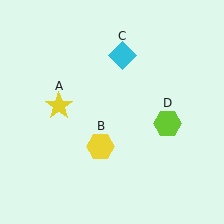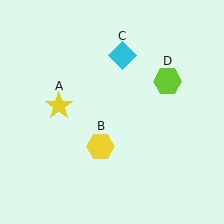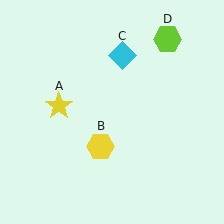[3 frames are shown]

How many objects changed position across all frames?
1 object changed position: lime hexagon (object D).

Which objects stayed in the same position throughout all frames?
Yellow star (object A) and yellow hexagon (object B) and cyan diamond (object C) remained stationary.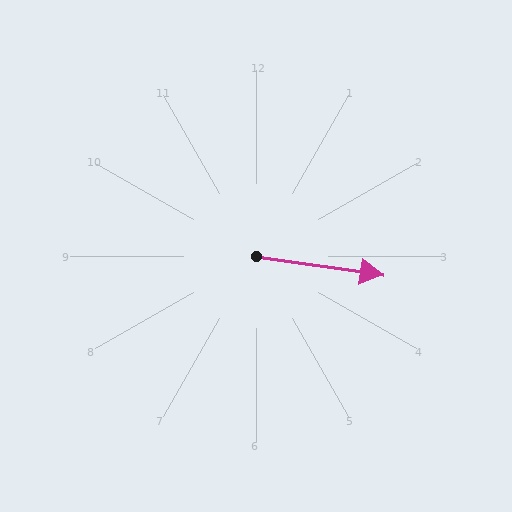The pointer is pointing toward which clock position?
Roughly 3 o'clock.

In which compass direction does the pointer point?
East.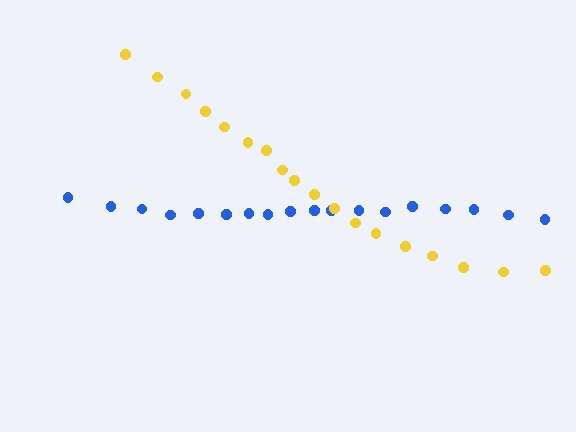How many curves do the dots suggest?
There are 2 distinct paths.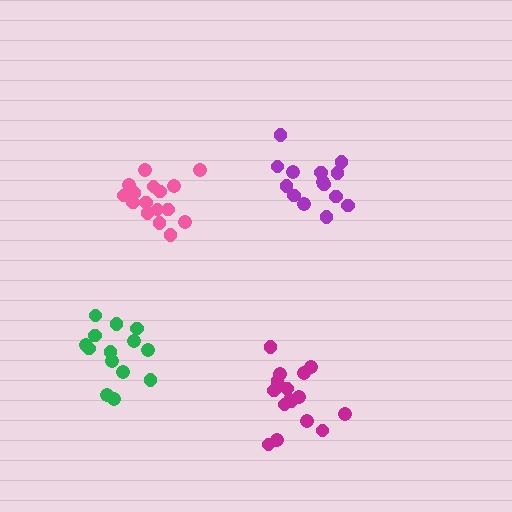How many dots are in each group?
Group 1: 16 dots, Group 2: 14 dots, Group 3: 16 dots, Group 4: 14 dots (60 total).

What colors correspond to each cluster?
The clusters are colored: pink, purple, magenta, green.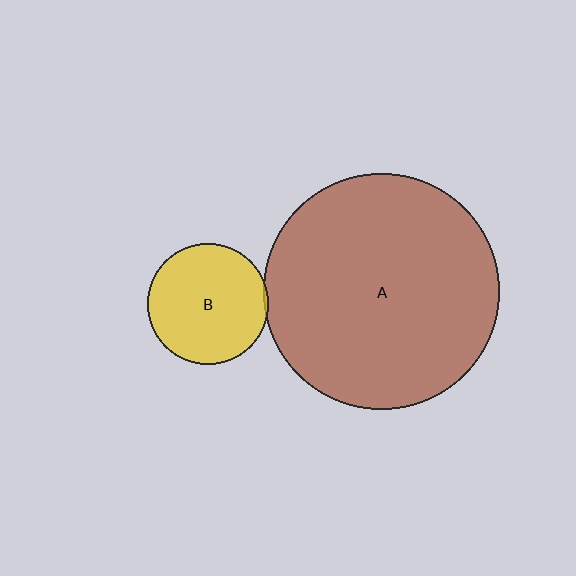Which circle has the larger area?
Circle A (brown).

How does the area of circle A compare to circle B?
Approximately 3.8 times.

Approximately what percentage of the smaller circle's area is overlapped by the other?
Approximately 5%.